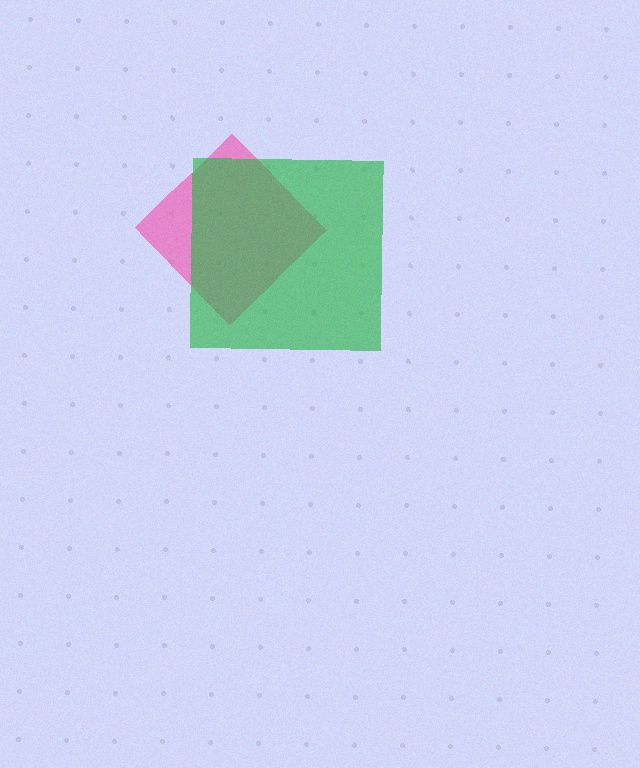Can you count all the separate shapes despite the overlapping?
Yes, there are 2 separate shapes.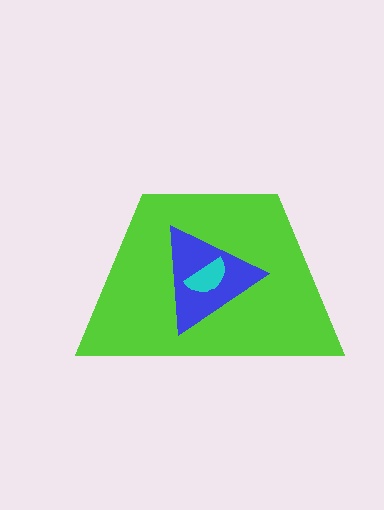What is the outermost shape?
The lime trapezoid.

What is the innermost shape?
The cyan semicircle.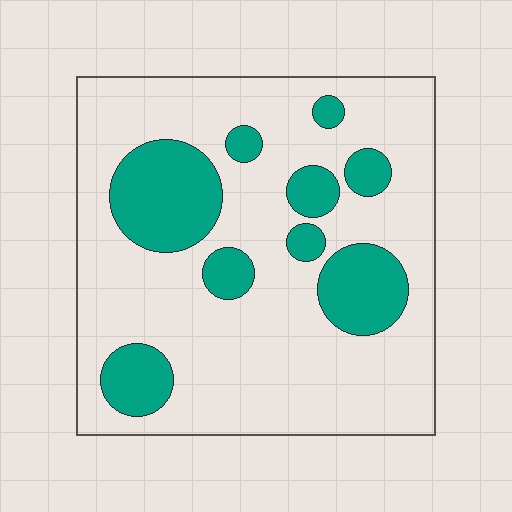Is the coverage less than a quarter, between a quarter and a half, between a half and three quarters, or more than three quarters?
Less than a quarter.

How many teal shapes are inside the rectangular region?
9.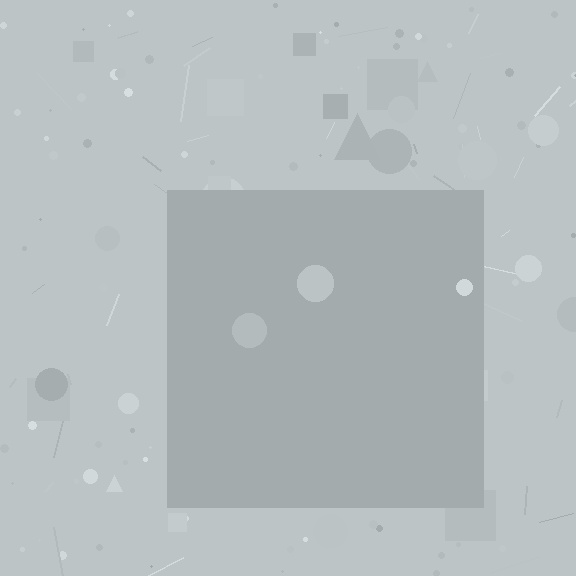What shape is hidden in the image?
A square is hidden in the image.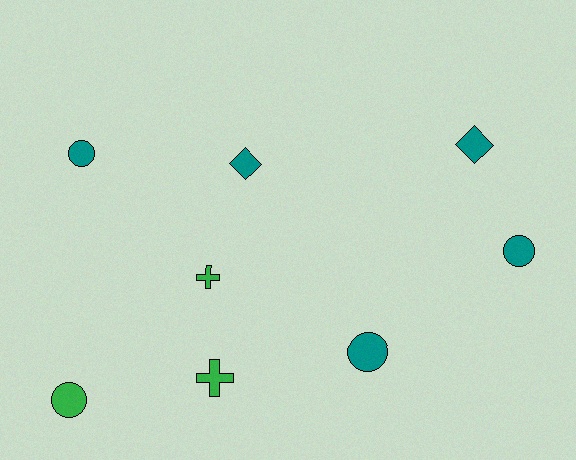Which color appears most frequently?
Teal, with 5 objects.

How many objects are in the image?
There are 8 objects.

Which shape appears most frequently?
Circle, with 4 objects.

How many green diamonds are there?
There are no green diamonds.